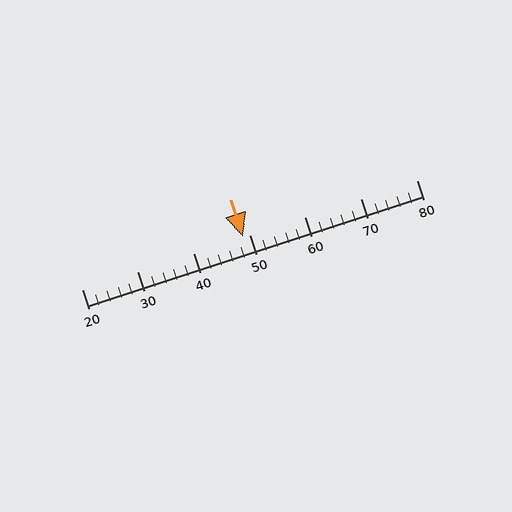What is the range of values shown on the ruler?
The ruler shows values from 20 to 80.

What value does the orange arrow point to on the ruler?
The orange arrow points to approximately 49.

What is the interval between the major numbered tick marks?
The major tick marks are spaced 10 units apart.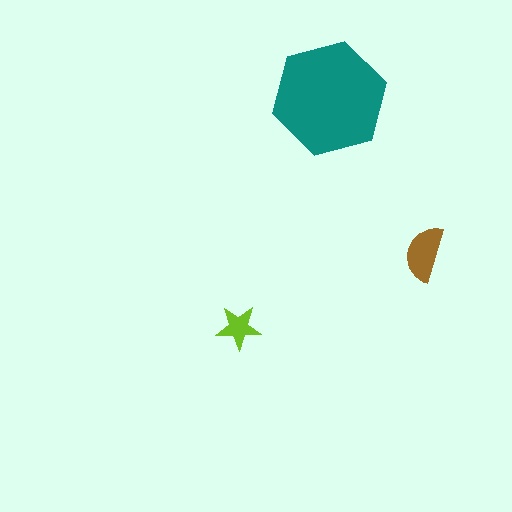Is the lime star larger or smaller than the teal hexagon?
Smaller.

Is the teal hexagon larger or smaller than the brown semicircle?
Larger.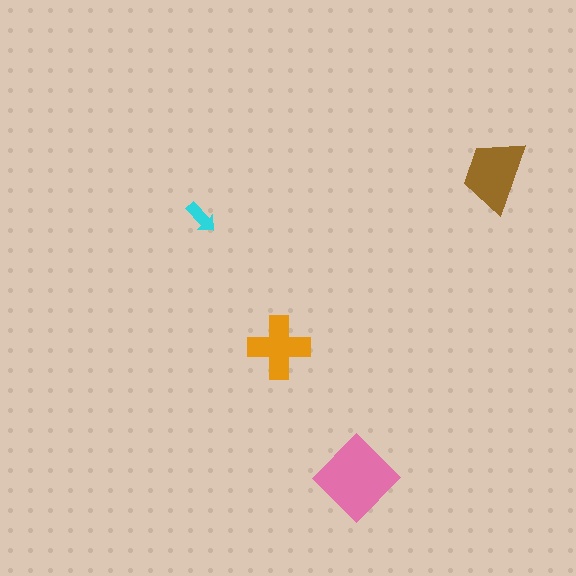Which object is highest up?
The brown trapezoid is topmost.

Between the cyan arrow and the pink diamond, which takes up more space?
The pink diamond.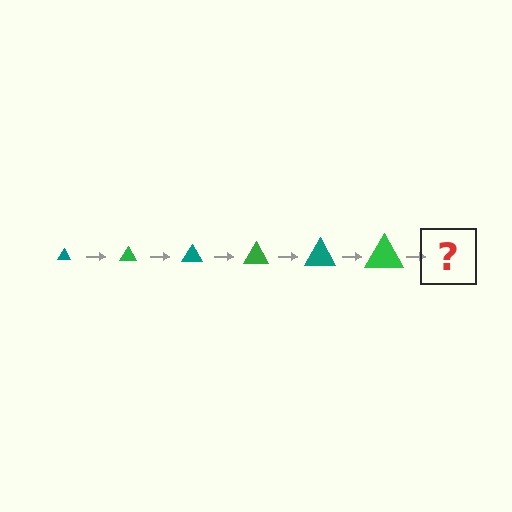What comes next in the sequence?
The next element should be a teal triangle, larger than the previous one.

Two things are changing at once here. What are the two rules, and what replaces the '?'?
The two rules are that the triangle grows larger each step and the color cycles through teal and green. The '?' should be a teal triangle, larger than the previous one.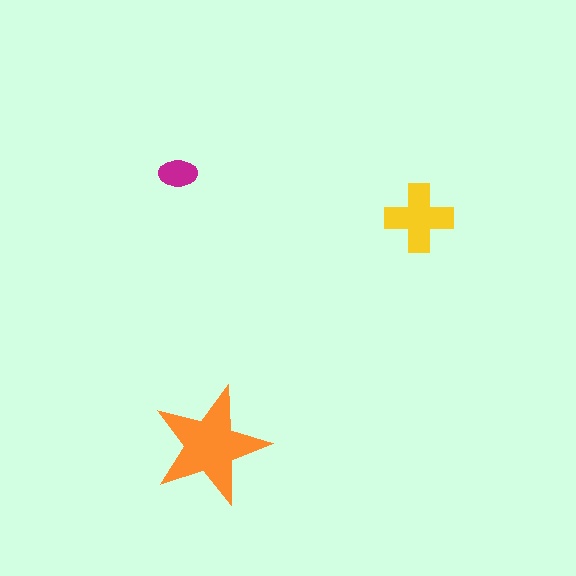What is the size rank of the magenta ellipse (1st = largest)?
3rd.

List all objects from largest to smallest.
The orange star, the yellow cross, the magenta ellipse.